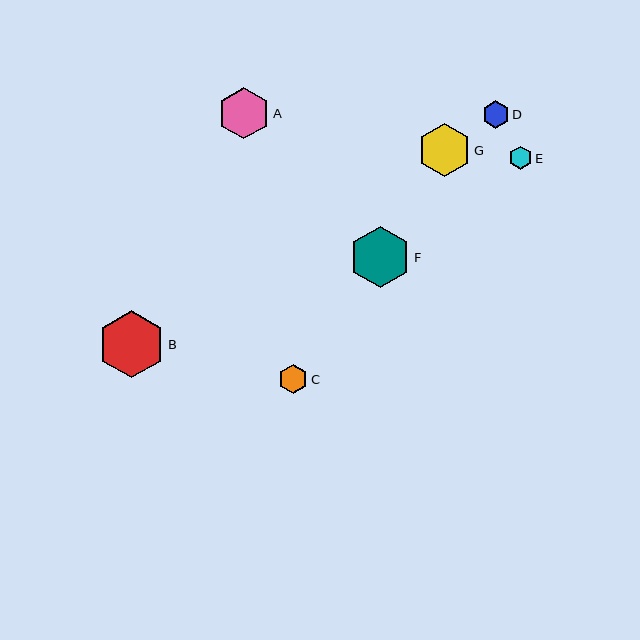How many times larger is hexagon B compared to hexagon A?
Hexagon B is approximately 1.3 times the size of hexagon A.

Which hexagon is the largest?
Hexagon B is the largest with a size of approximately 67 pixels.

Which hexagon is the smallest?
Hexagon E is the smallest with a size of approximately 23 pixels.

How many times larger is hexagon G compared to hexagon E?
Hexagon G is approximately 2.3 times the size of hexagon E.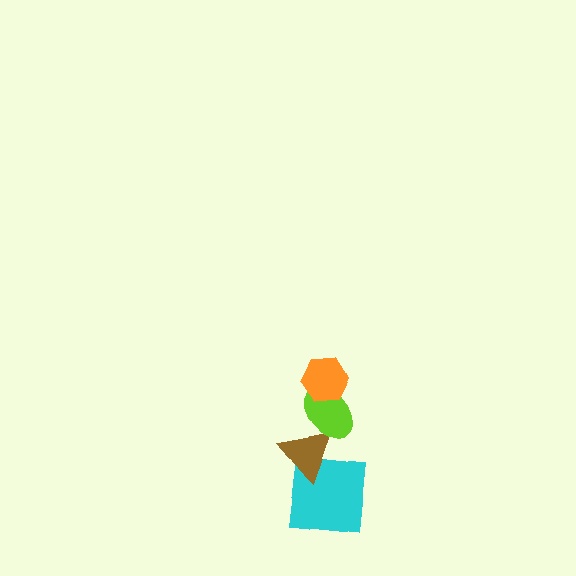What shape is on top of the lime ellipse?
The orange hexagon is on top of the lime ellipse.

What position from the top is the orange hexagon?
The orange hexagon is 1st from the top.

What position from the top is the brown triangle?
The brown triangle is 3rd from the top.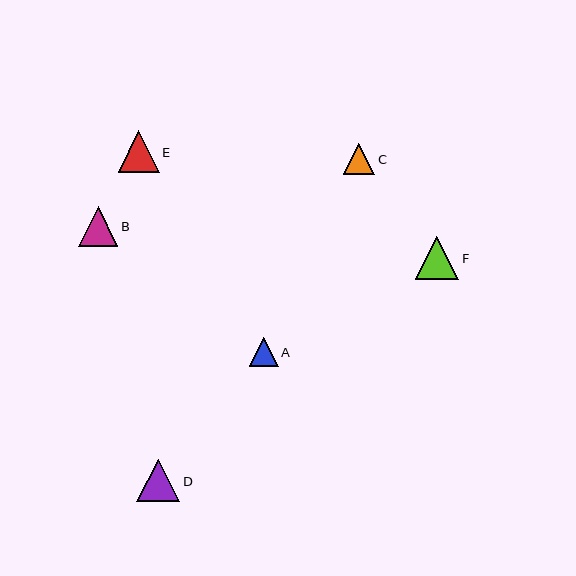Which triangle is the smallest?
Triangle A is the smallest with a size of approximately 29 pixels.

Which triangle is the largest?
Triangle F is the largest with a size of approximately 43 pixels.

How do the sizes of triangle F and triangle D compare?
Triangle F and triangle D are approximately the same size.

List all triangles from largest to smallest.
From largest to smallest: F, D, E, B, C, A.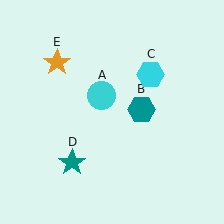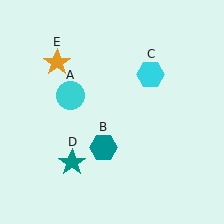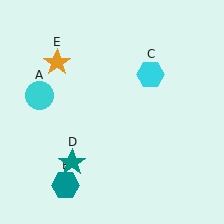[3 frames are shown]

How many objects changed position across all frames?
2 objects changed position: cyan circle (object A), teal hexagon (object B).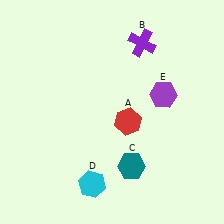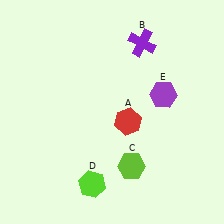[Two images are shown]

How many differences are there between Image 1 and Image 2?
There are 2 differences between the two images.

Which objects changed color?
C changed from teal to lime. D changed from cyan to lime.